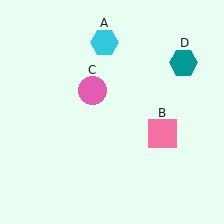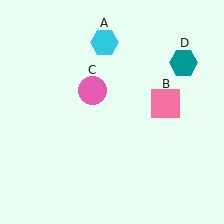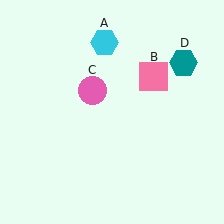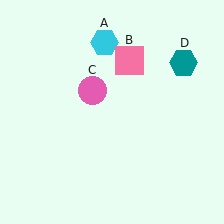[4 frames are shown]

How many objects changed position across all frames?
1 object changed position: pink square (object B).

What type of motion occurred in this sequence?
The pink square (object B) rotated counterclockwise around the center of the scene.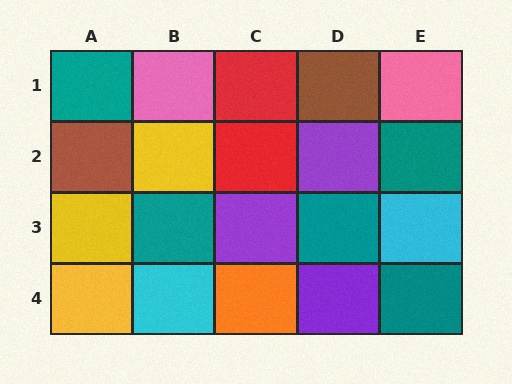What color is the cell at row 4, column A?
Yellow.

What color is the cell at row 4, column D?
Purple.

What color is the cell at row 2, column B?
Yellow.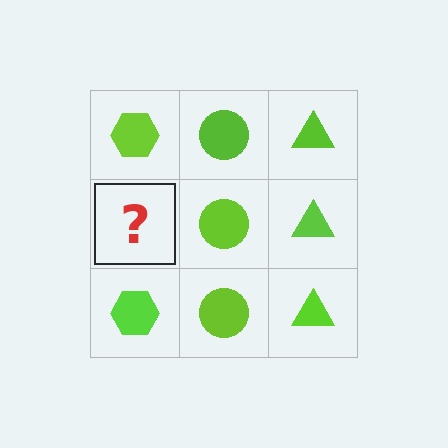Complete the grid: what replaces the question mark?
The question mark should be replaced with a lime hexagon.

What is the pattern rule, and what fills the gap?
The rule is that each column has a consistent shape. The gap should be filled with a lime hexagon.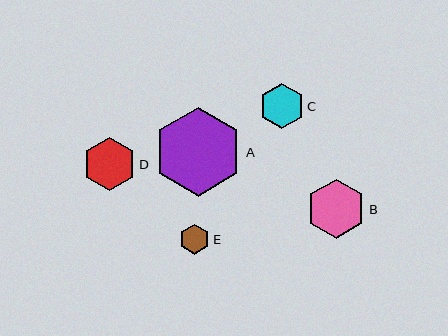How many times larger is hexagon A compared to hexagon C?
Hexagon A is approximately 2.0 times the size of hexagon C.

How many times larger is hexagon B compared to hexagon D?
Hexagon B is approximately 1.1 times the size of hexagon D.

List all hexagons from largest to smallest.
From largest to smallest: A, B, D, C, E.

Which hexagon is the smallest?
Hexagon E is the smallest with a size of approximately 30 pixels.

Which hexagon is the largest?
Hexagon A is the largest with a size of approximately 89 pixels.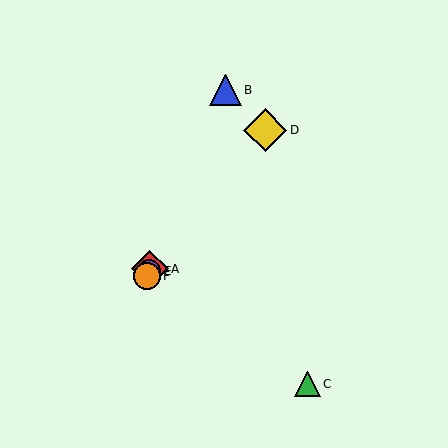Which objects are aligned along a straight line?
Objects A, B, E, F are aligned along a straight line.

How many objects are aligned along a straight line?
4 objects (A, B, E, F) are aligned along a straight line.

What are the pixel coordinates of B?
Object B is at (226, 90).